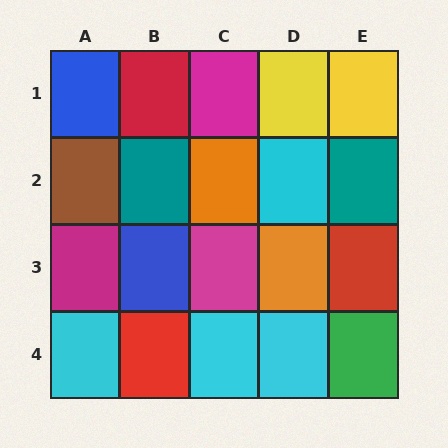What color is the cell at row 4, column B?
Red.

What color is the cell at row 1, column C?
Magenta.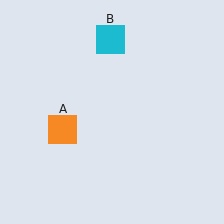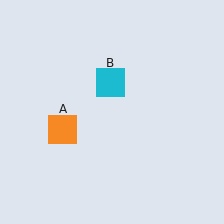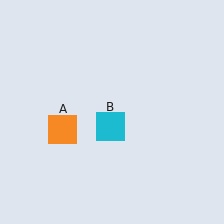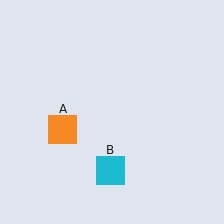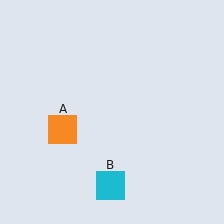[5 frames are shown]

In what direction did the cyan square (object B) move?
The cyan square (object B) moved down.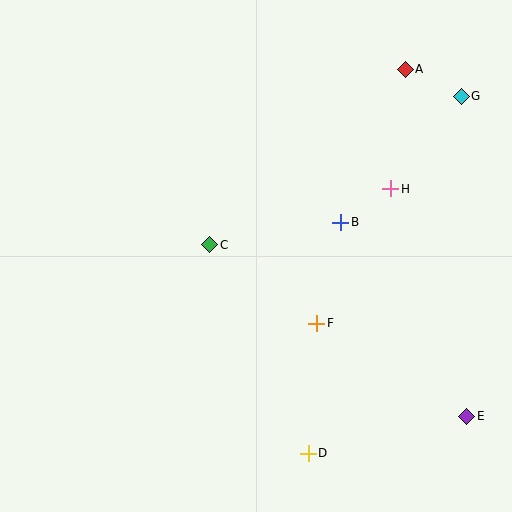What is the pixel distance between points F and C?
The distance between F and C is 133 pixels.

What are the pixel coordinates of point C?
Point C is at (210, 245).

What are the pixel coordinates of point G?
Point G is at (461, 96).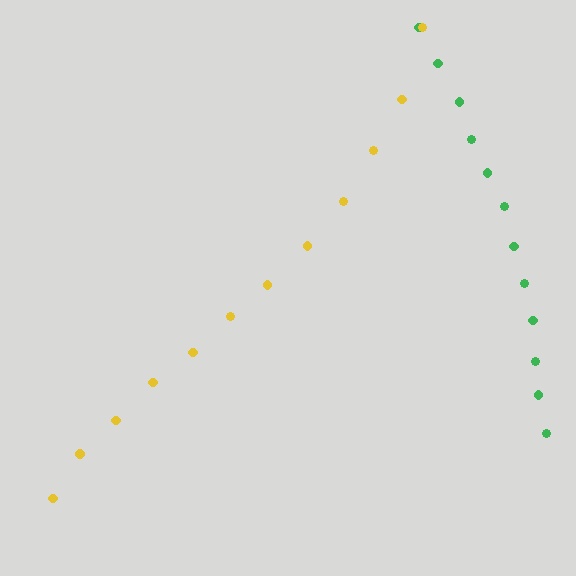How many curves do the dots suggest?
There are 2 distinct paths.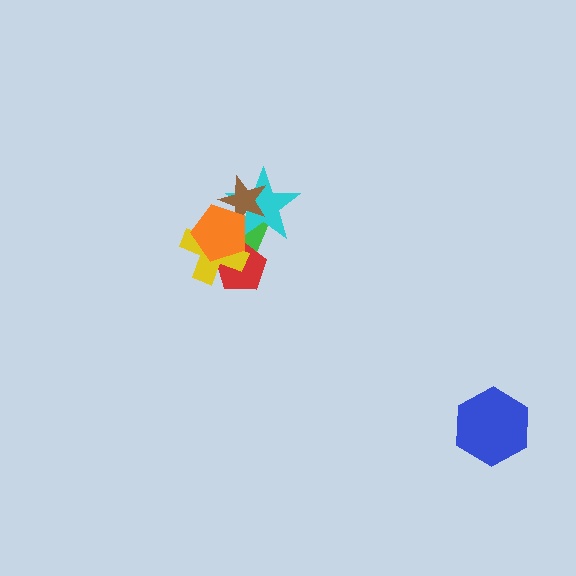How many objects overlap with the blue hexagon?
0 objects overlap with the blue hexagon.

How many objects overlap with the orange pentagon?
5 objects overlap with the orange pentagon.